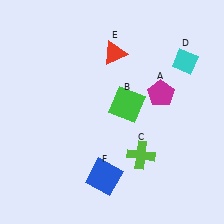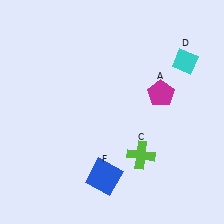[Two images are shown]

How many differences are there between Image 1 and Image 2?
There are 2 differences between the two images.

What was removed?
The green square (B), the red triangle (E) were removed in Image 2.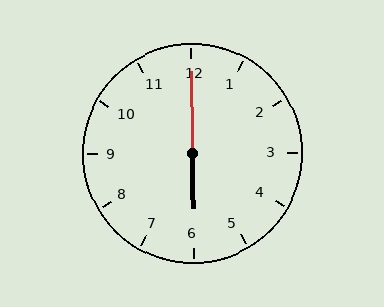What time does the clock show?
6:00.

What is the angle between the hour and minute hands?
Approximately 180 degrees.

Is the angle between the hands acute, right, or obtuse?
It is obtuse.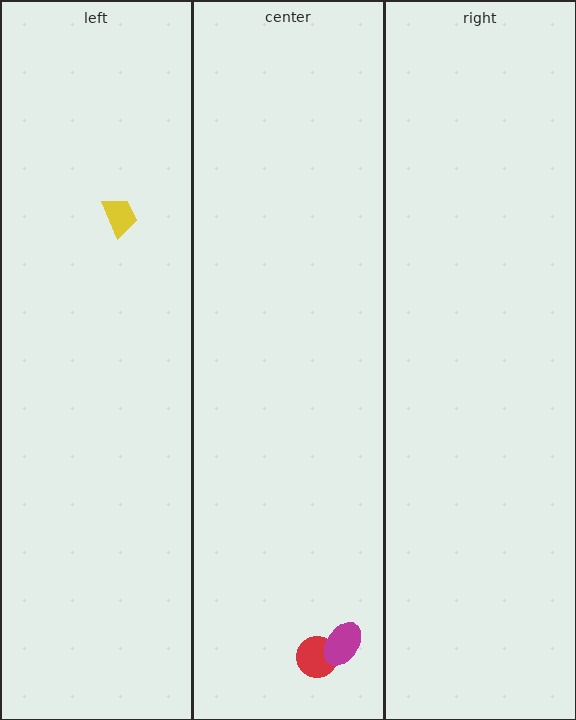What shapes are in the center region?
The red circle, the magenta ellipse.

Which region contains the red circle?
The center region.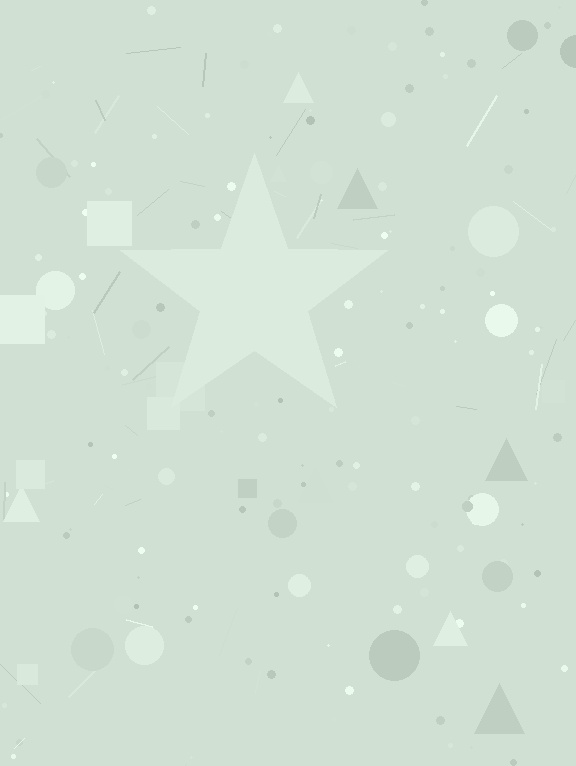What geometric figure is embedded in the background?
A star is embedded in the background.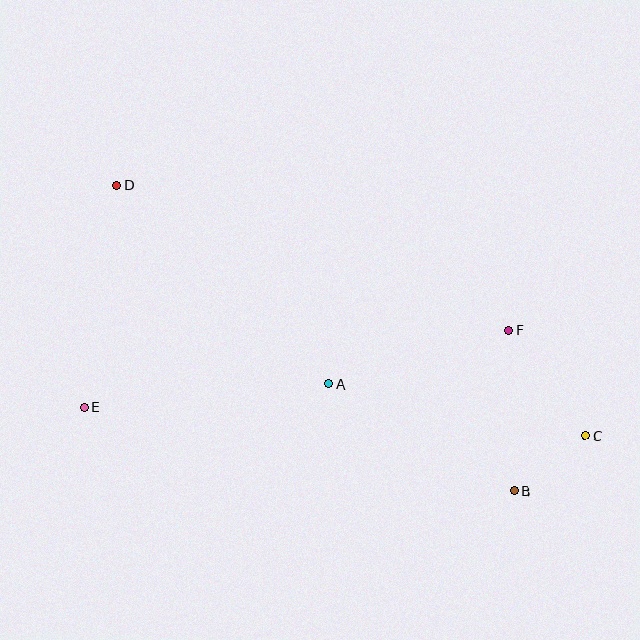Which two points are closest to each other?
Points B and C are closest to each other.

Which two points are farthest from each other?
Points C and D are farthest from each other.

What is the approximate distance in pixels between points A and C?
The distance between A and C is approximately 262 pixels.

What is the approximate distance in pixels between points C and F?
The distance between C and F is approximately 130 pixels.